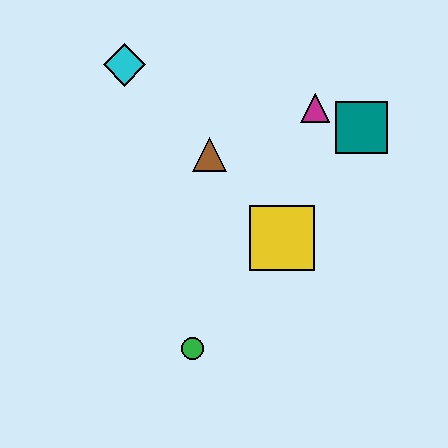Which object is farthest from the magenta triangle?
The green circle is farthest from the magenta triangle.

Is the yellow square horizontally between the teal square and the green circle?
Yes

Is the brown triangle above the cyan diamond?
No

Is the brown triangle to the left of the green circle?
No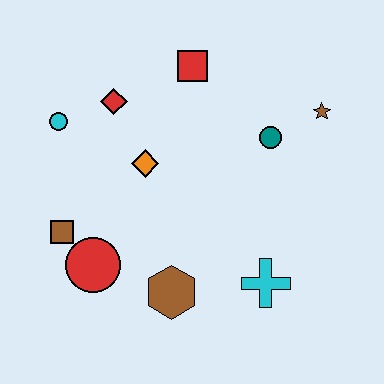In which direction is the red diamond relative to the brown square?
The red diamond is above the brown square.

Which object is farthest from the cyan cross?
The cyan circle is farthest from the cyan cross.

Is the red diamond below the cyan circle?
No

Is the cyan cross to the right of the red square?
Yes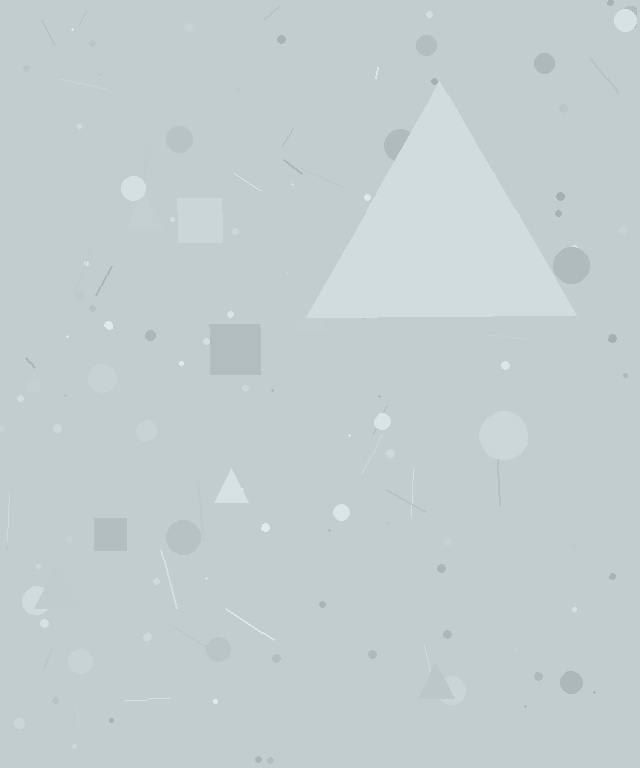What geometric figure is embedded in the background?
A triangle is embedded in the background.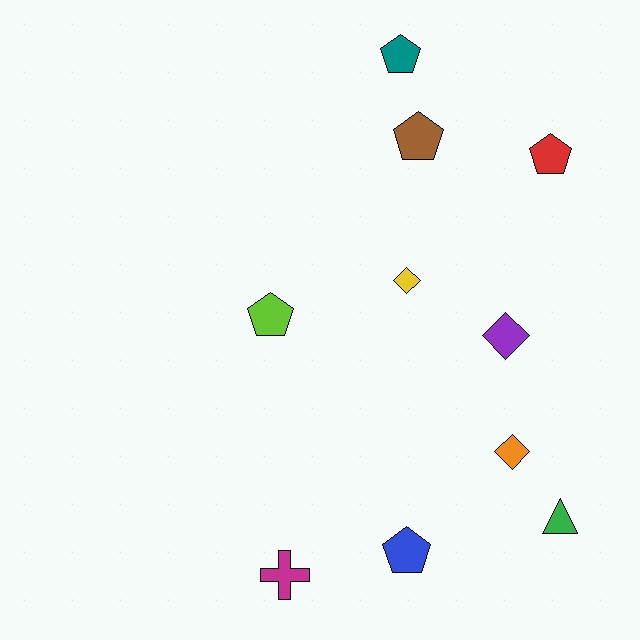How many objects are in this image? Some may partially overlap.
There are 10 objects.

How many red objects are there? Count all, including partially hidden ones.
There is 1 red object.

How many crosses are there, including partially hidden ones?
There is 1 cross.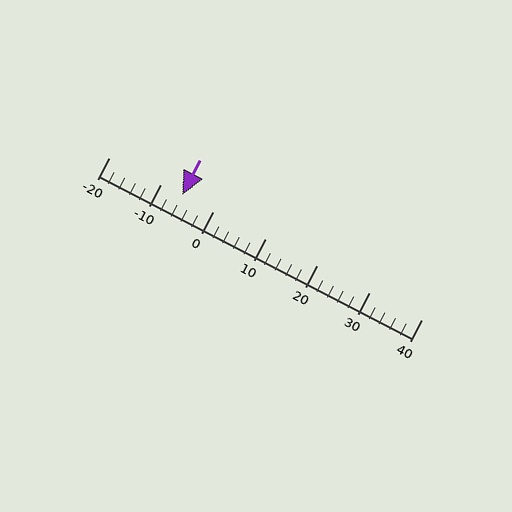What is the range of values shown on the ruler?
The ruler shows values from -20 to 40.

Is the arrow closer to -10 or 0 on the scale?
The arrow is closer to -10.